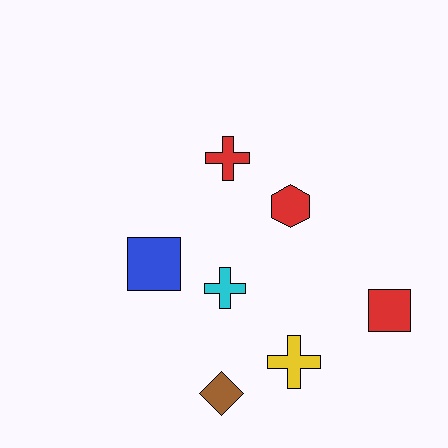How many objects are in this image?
There are 7 objects.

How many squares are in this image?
There are 2 squares.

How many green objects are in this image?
There are no green objects.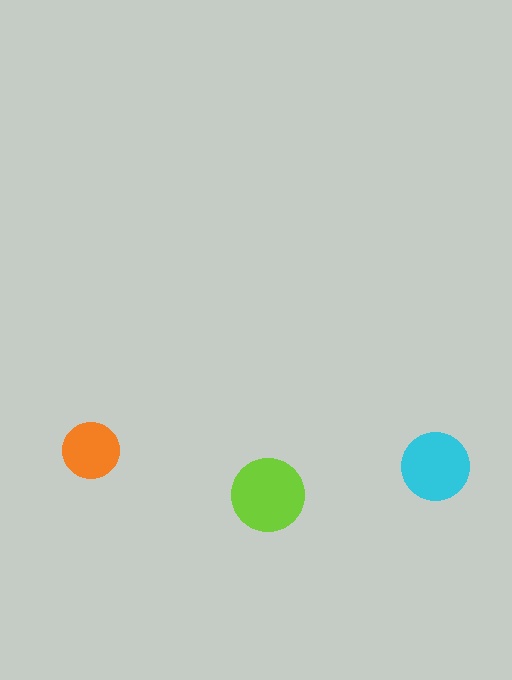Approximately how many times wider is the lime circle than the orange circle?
About 1.5 times wider.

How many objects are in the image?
There are 3 objects in the image.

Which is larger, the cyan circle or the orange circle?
The cyan one.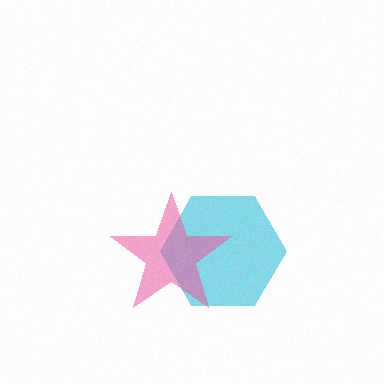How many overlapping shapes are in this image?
There are 2 overlapping shapes in the image.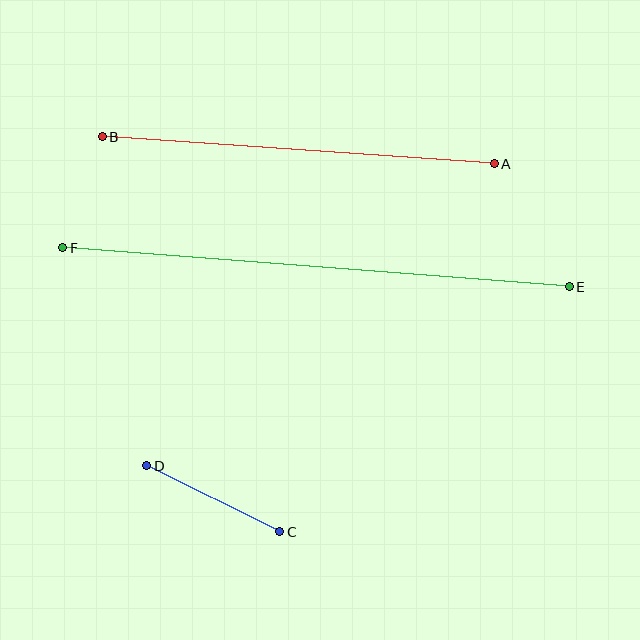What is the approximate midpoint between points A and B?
The midpoint is at approximately (298, 150) pixels.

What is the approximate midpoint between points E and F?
The midpoint is at approximately (316, 267) pixels.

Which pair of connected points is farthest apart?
Points E and F are farthest apart.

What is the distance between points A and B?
The distance is approximately 393 pixels.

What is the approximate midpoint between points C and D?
The midpoint is at approximately (213, 499) pixels.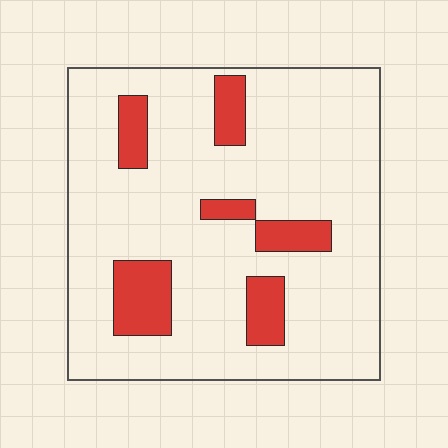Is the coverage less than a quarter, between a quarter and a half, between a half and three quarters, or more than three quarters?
Less than a quarter.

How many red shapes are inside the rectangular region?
6.